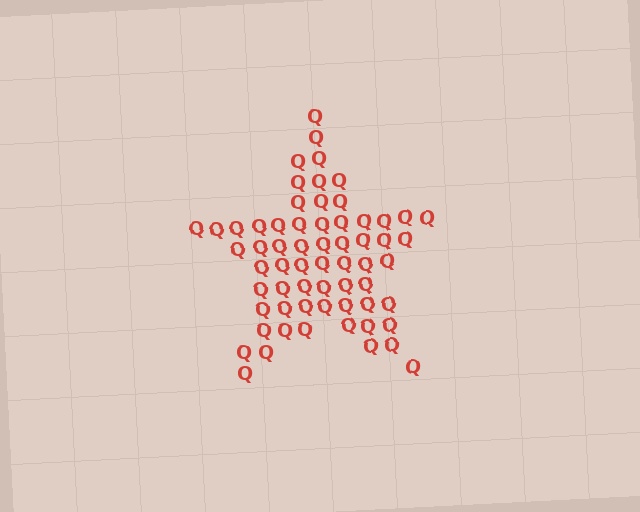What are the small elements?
The small elements are letter Q's.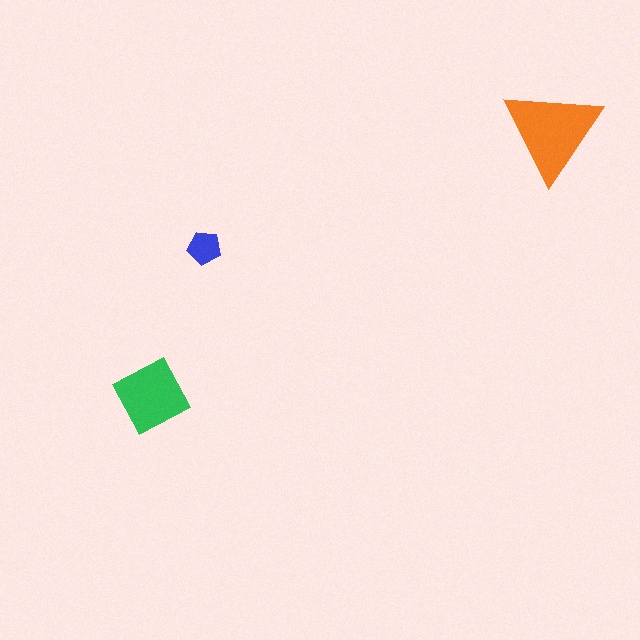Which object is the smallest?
The blue pentagon.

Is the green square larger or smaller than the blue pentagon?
Larger.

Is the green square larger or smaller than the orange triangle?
Smaller.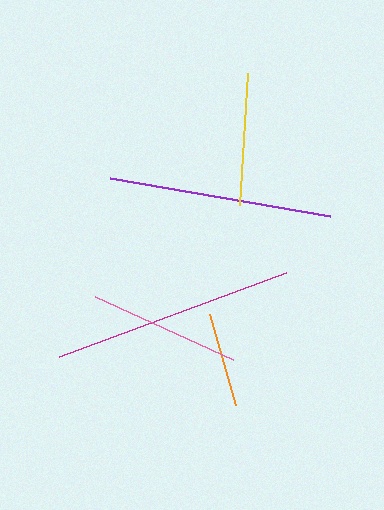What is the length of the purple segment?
The purple segment is approximately 223 pixels long.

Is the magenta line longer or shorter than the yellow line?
The magenta line is longer than the yellow line.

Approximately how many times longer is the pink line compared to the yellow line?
The pink line is approximately 1.1 times the length of the yellow line.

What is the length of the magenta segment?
The magenta segment is approximately 242 pixels long.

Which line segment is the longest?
The magenta line is the longest at approximately 242 pixels.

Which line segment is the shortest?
The orange line is the shortest at approximately 95 pixels.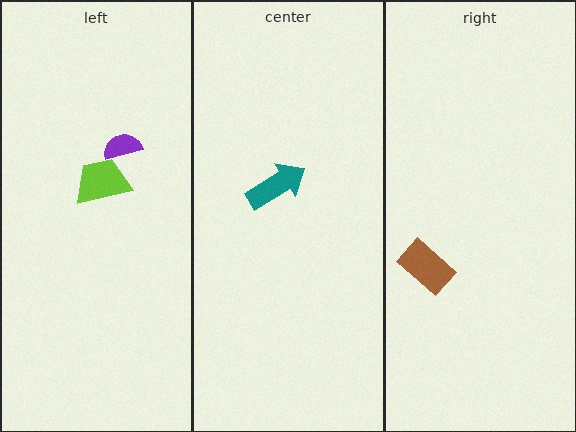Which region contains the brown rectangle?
The right region.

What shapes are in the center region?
The teal arrow.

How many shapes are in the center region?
1.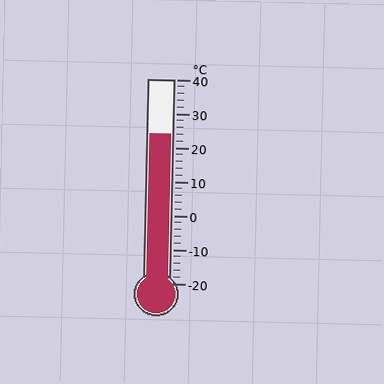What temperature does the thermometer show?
The thermometer shows approximately 24°C.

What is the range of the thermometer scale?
The thermometer scale ranges from -20°C to 40°C.